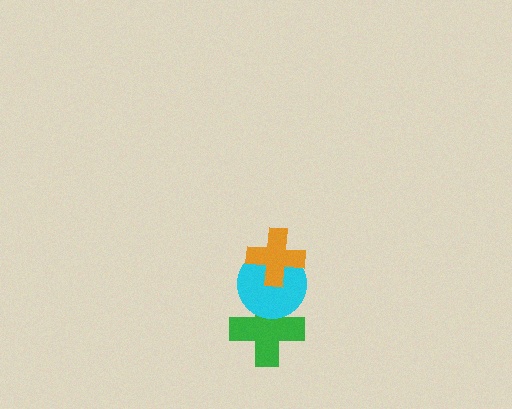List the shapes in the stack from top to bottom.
From top to bottom: the orange cross, the cyan circle, the green cross.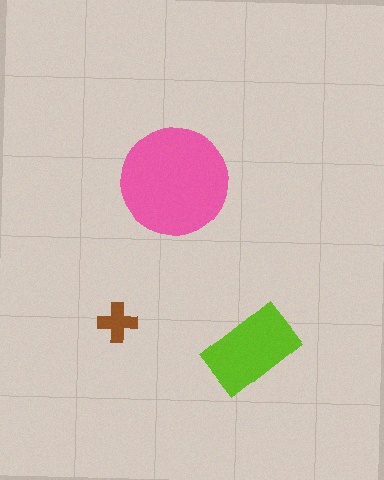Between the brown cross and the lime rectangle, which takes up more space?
The lime rectangle.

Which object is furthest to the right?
The lime rectangle is rightmost.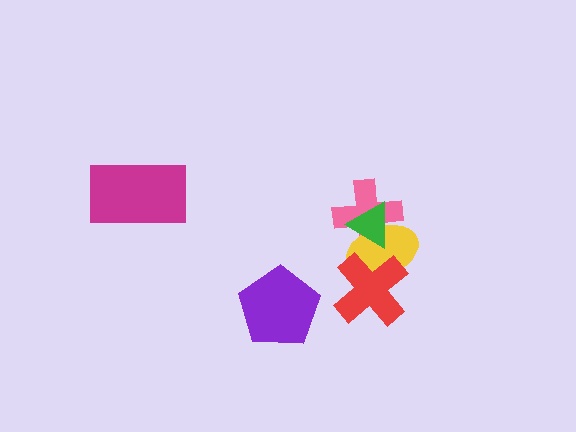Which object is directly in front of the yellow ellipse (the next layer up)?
The green triangle is directly in front of the yellow ellipse.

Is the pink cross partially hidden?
Yes, it is partially covered by another shape.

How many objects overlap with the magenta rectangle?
0 objects overlap with the magenta rectangle.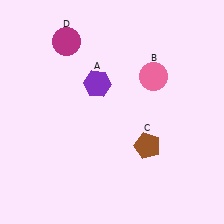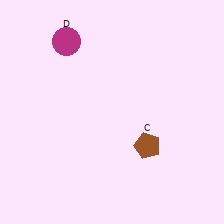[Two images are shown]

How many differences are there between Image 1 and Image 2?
There are 2 differences between the two images.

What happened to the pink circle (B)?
The pink circle (B) was removed in Image 2. It was in the top-right area of Image 1.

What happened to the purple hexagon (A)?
The purple hexagon (A) was removed in Image 2. It was in the top-left area of Image 1.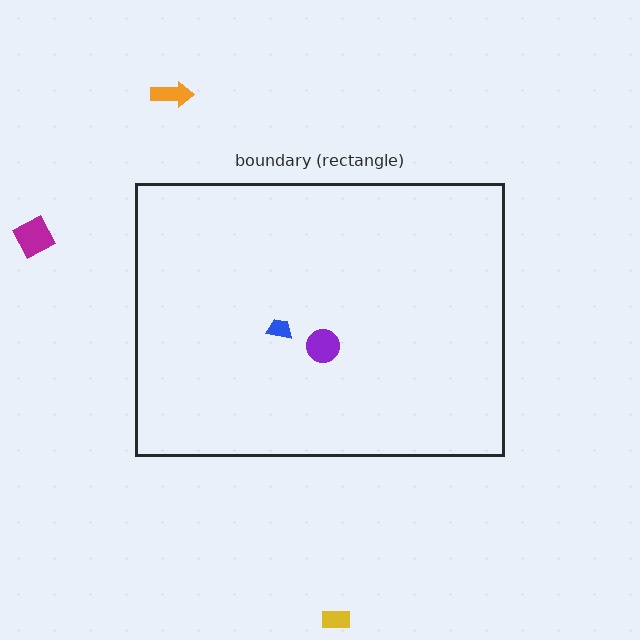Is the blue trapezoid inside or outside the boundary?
Inside.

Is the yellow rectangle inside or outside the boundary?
Outside.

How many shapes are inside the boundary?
2 inside, 3 outside.